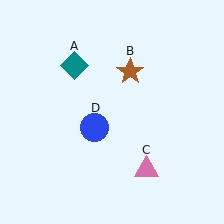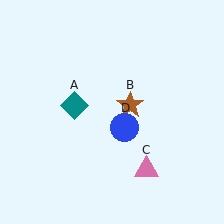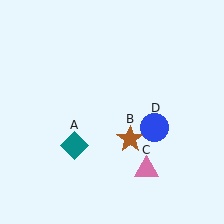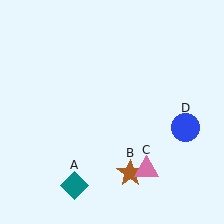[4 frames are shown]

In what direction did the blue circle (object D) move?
The blue circle (object D) moved right.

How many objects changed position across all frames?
3 objects changed position: teal diamond (object A), brown star (object B), blue circle (object D).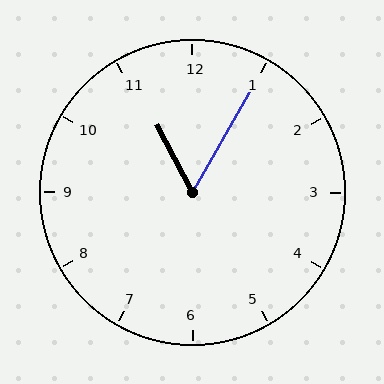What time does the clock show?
11:05.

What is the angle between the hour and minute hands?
Approximately 58 degrees.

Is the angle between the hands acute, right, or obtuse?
It is acute.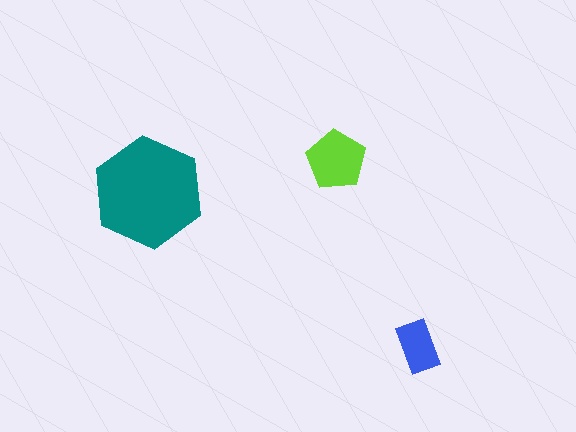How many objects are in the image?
There are 3 objects in the image.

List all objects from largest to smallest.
The teal hexagon, the lime pentagon, the blue rectangle.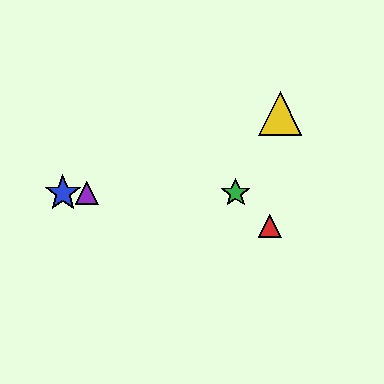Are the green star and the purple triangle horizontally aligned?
Yes, both are at y≈193.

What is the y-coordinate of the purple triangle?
The purple triangle is at y≈193.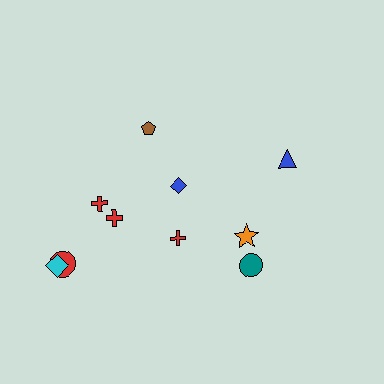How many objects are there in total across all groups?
There are 10 objects.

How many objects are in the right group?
There are 4 objects.